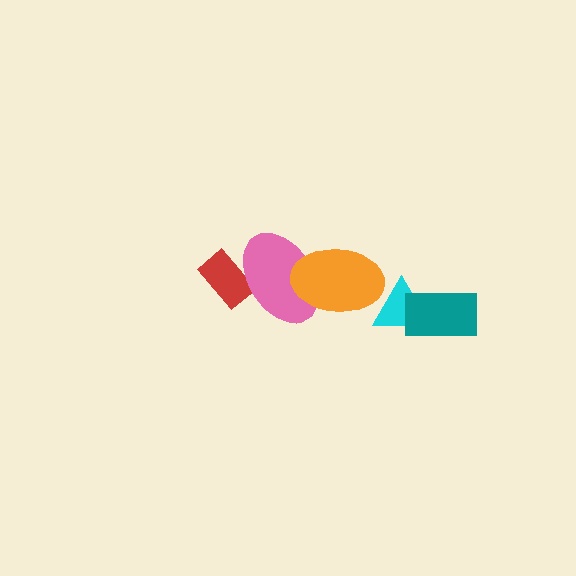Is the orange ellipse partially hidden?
Yes, it is partially covered by another shape.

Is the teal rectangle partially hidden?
No, no other shape covers it.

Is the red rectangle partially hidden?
Yes, it is partially covered by another shape.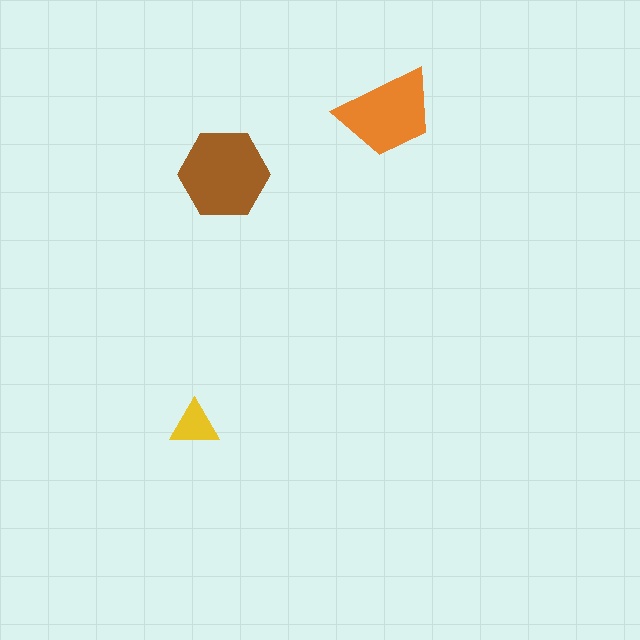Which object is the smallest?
The yellow triangle.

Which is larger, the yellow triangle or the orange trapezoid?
The orange trapezoid.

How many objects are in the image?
There are 3 objects in the image.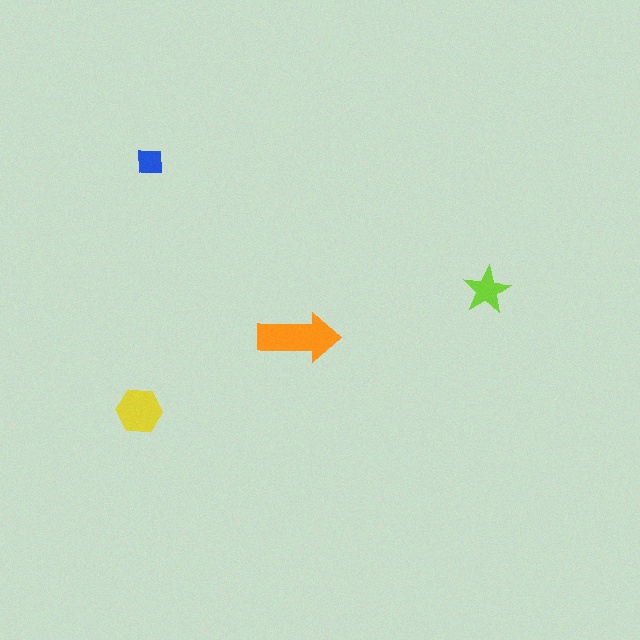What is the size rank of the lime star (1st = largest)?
3rd.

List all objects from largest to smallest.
The orange arrow, the yellow hexagon, the lime star, the blue square.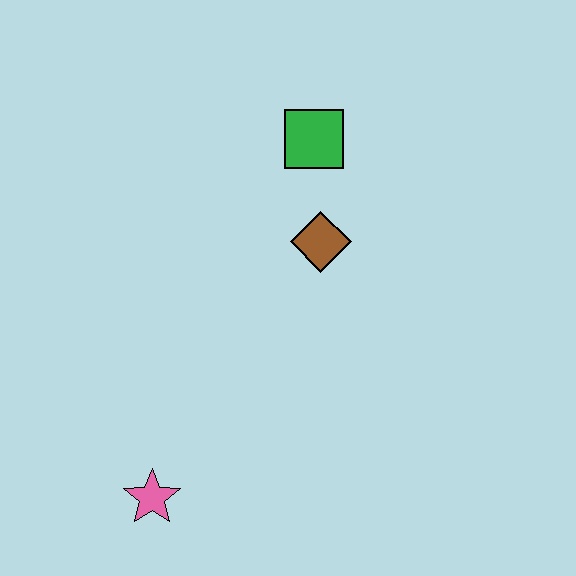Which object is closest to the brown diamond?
The green square is closest to the brown diamond.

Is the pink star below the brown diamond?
Yes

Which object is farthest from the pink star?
The green square is farthest from the pink star.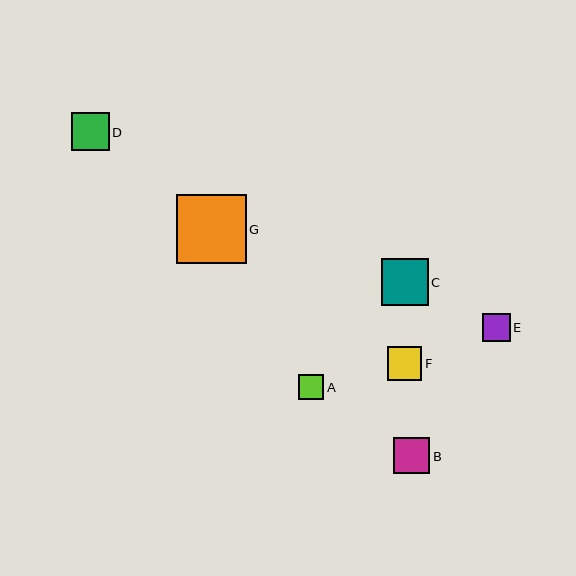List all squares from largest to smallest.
From largest to smallest: G, C, D, B, F, E, A.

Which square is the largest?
Square G is the largest with a size of approximately 70 pixels.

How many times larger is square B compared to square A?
Square B is approximately 1.5 times the size of square A.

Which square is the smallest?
Square A is the smallest with a size of approximately 25 pixels.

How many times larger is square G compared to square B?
Square G is approximately 1.9 times the size of square B.